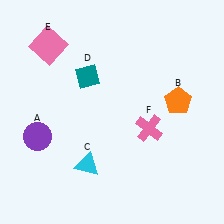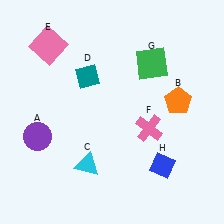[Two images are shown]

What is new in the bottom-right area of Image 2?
A blue diamond (H) was added in the bottom-right area of Image 2.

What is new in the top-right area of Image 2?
A green square (G) was added in the top-right area of Image 2.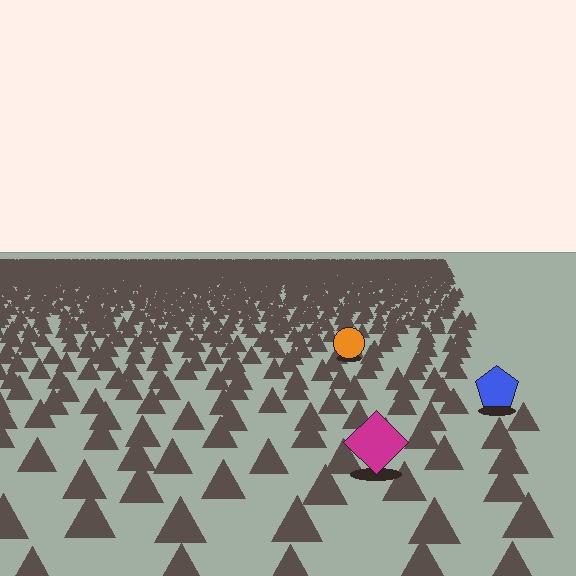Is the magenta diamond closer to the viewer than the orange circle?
Yes. The magenta diamond is closer — you can tell from the texture gradient: the ground texture is coarser near it.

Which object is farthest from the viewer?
The orange circle is farthest from the viewer. It appears smaller and the ground texture around it is denser.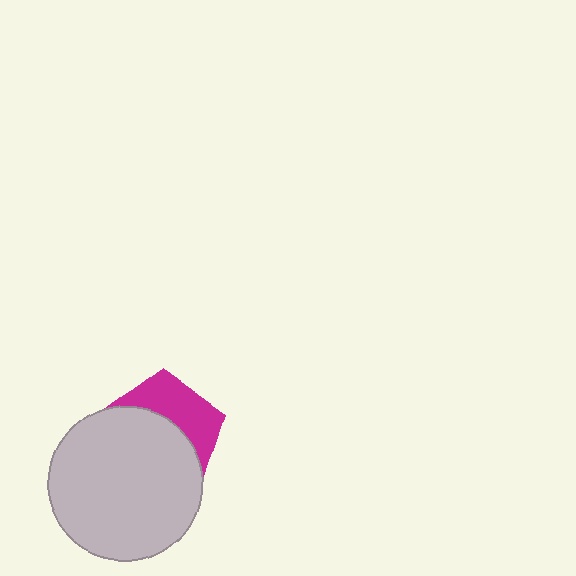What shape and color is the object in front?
The object in front is a light gray circle.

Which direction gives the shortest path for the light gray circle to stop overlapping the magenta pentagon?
Moving down gives the shortest separation.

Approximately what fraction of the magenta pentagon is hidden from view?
Roughly 60% of the magenta pentagon is hidden behind the light gray circle.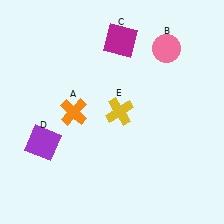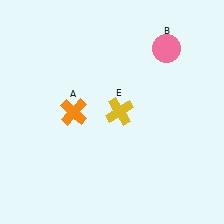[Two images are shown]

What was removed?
The magenta square (C), the purple square (D) were removed in Image 2.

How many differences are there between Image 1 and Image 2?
There are 2 differences between the two images.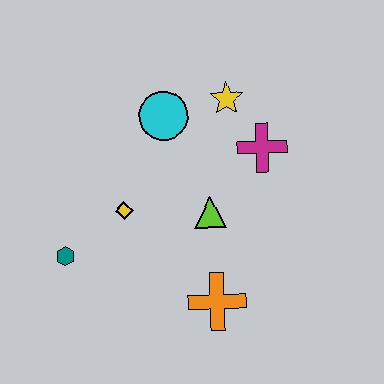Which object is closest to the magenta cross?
The yellow star is closest to the magenta cross.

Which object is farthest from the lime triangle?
The teal hexagon is farthest from the lime triangle.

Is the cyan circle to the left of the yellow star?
Yes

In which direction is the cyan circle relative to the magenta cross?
The cyan circle is to the left of the magenta cross.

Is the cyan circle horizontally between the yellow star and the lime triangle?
No